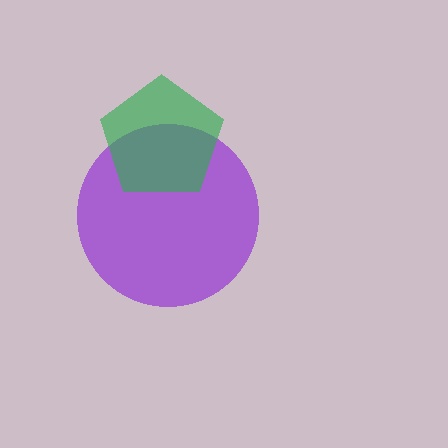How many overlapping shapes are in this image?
There are 2 overlapping shapes in the image.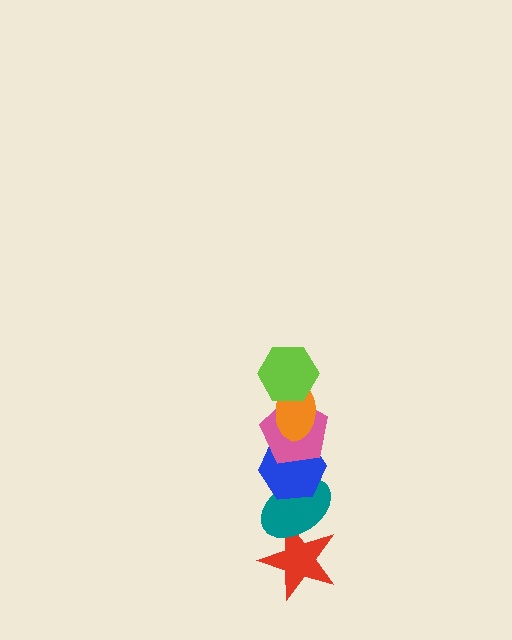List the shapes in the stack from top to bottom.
From top to bottom: the lime hexagon, the orange ellipse, the pink pentagon, the blue hexagon, the teal ellipse, the red star.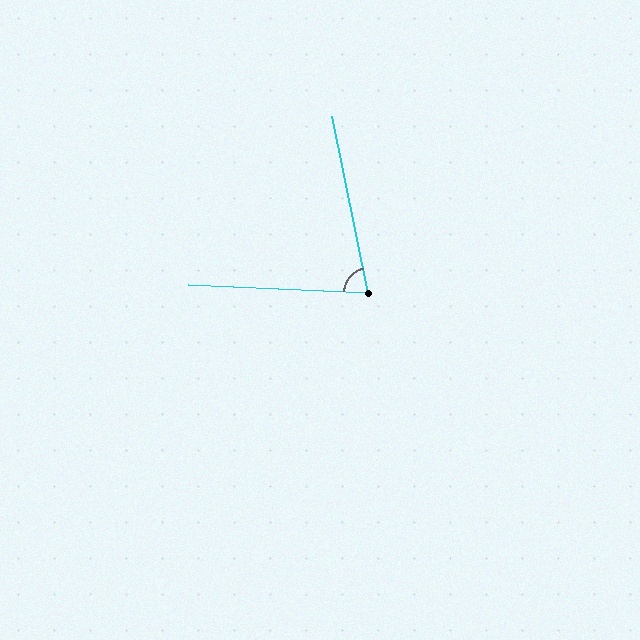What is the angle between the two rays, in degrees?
Approximately 76 degrees.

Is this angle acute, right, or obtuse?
It is acute.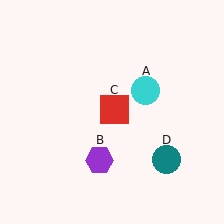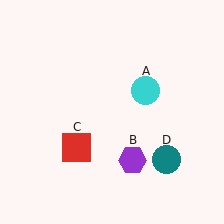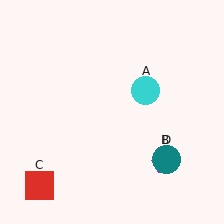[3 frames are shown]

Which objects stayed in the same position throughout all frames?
Cyan circle (object A) and teal circle (object D) remained stationary.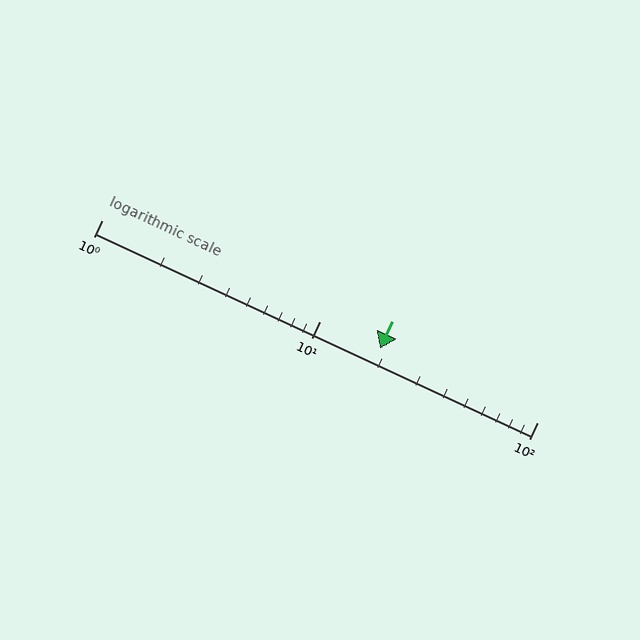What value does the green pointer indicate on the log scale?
The pointer indicates approximately 19.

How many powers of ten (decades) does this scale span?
The scale spans 2 decades, from 1 to 100.